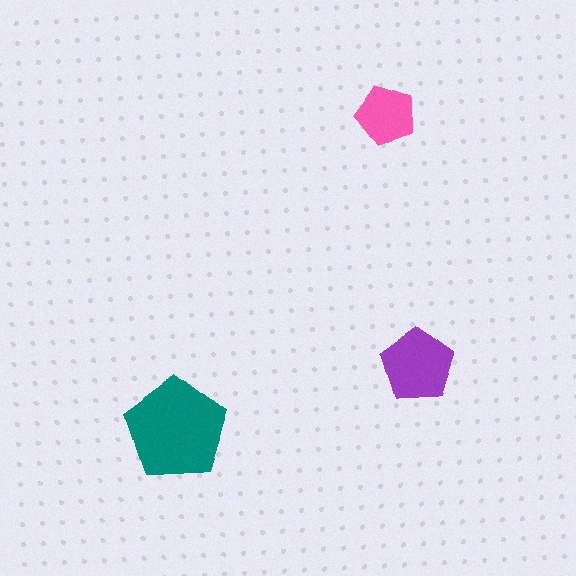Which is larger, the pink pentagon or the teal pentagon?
The teal one.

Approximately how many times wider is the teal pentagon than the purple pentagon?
About 1.5 times wider.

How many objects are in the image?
There are 3 objects in the image.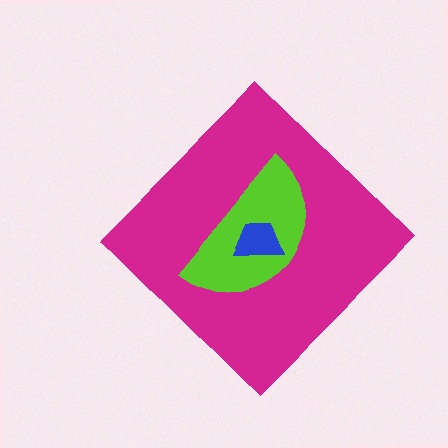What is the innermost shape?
The blue trapezoid.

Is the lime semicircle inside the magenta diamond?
Yes.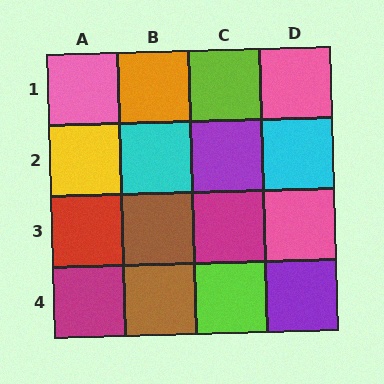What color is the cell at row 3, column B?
Brown.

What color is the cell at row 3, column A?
Red.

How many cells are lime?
2 cells are lime.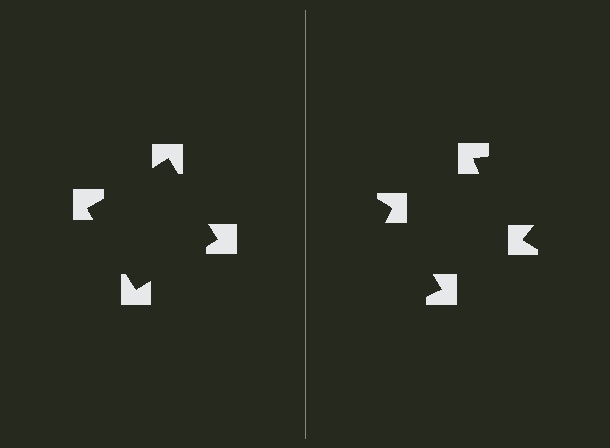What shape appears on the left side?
An illusory square.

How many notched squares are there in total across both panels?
8 — 4 on each side.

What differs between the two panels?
The notched squares are positioned identically on both sides; only the wedge orientations differ. On the left they align to a square; on the right they are misaligned.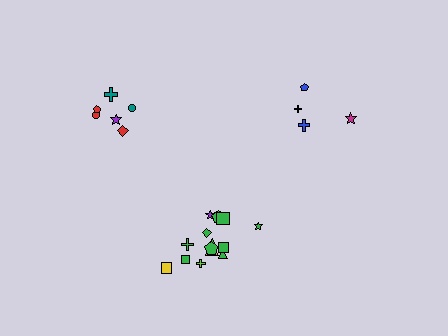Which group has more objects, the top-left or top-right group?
The top-left group.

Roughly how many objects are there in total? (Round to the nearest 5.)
Roughly 25 objects in total.